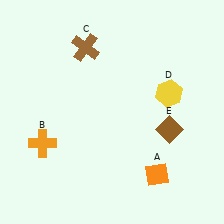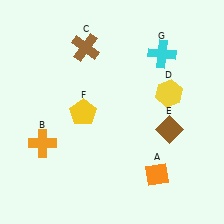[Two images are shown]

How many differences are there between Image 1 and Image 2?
There are 2 differences between the two images.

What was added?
A yellow pentagon (F), a cyan cross (G) were added in Image 2.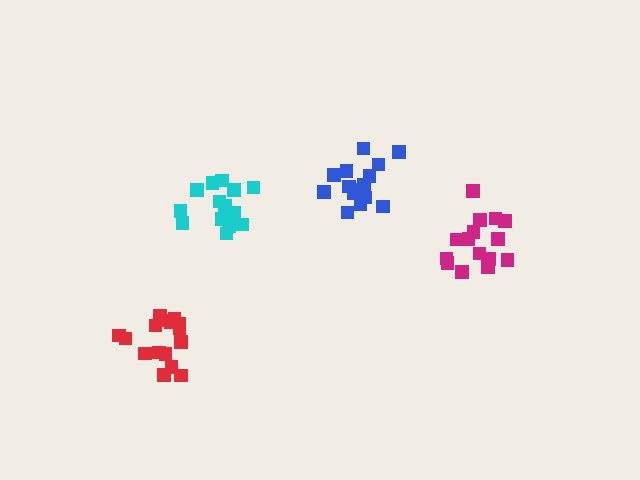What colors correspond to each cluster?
The clusters are colored: cyan, magenta, red, blue.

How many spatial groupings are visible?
There are 4 spatial groupings.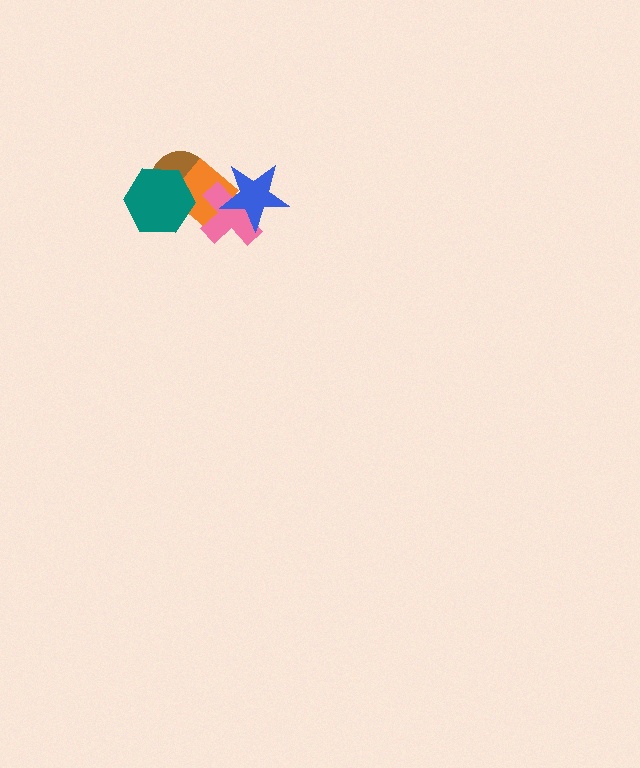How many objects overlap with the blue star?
2 objects overlap with the blue star.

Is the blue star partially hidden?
No, no other shape covers it.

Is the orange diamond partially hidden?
Yes, it is partially covered by another shape.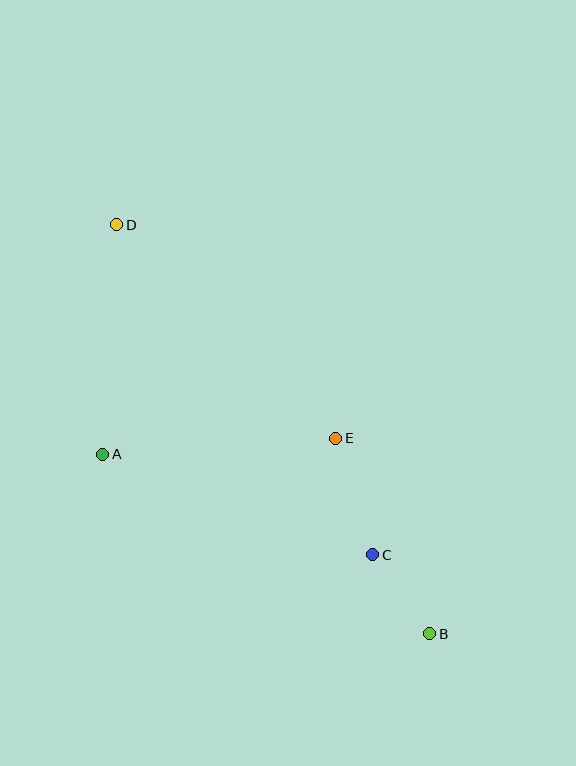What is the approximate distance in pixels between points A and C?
The distance between A and C is approximately 288 pixels.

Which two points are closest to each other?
Points B and C are closest to each other.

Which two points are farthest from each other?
Points B and D are farthest from each other.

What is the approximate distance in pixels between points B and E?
The distance between B and E is approximately 217 pixels.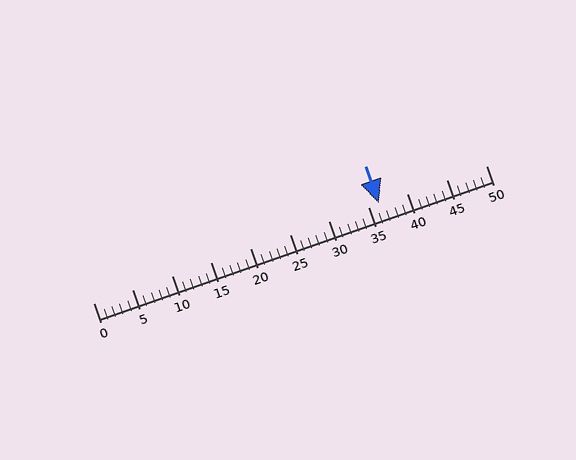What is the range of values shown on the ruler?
The ruler shows values from 0 to 50.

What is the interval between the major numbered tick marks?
The major tick marks are spaced 5 units apart.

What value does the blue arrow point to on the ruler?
The blue arrow points to approximately 36.